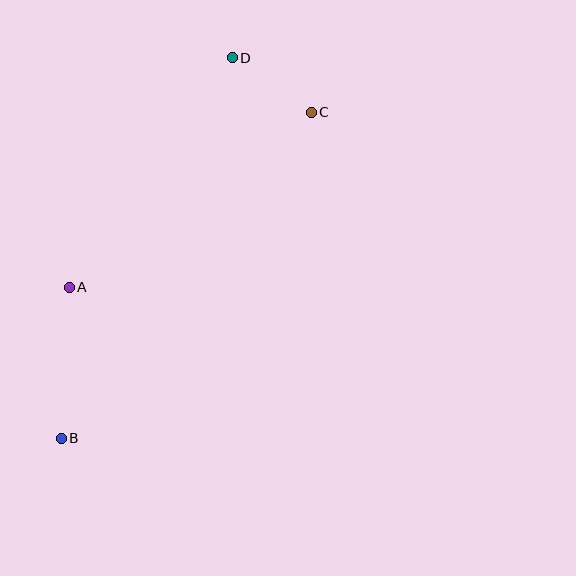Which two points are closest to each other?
Points C and D are closest to each other.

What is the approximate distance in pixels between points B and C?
The distance between B and C is approximately 411 pixels.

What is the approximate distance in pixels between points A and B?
The distance between A and B is approximately 151 pixels.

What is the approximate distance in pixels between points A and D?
The distance between A and D is approximately 281 pixels.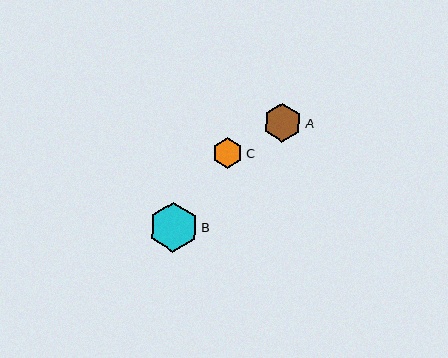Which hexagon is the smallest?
Hexagon C is the smallest with a size of approximately 30 pixels.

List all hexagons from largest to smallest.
From largest to smallest: B, A, C.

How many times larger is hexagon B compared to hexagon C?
Hexagon B is approximately 1.6 times the size of hexagon C.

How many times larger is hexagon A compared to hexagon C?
Hexagon A is approximately 1.3 times the size of hexagon C.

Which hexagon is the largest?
Hexagon B is the largest with a size of approximately 49 pixels.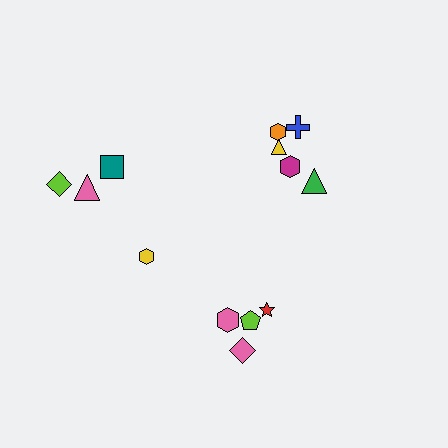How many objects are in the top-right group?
There are 5 objects.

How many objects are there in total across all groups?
There are 13 objects.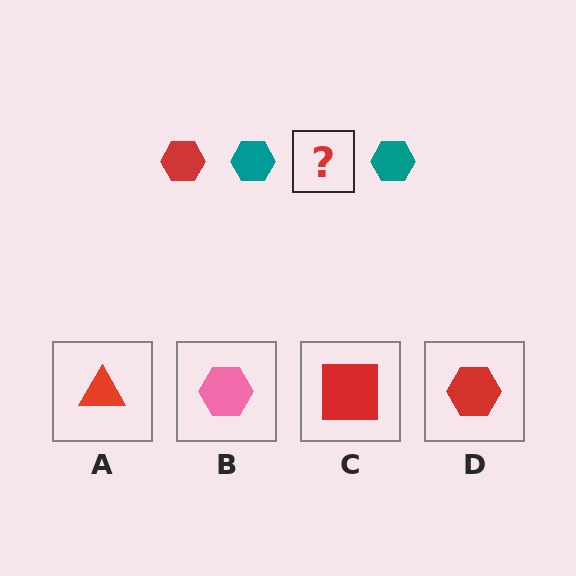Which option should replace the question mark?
Option D.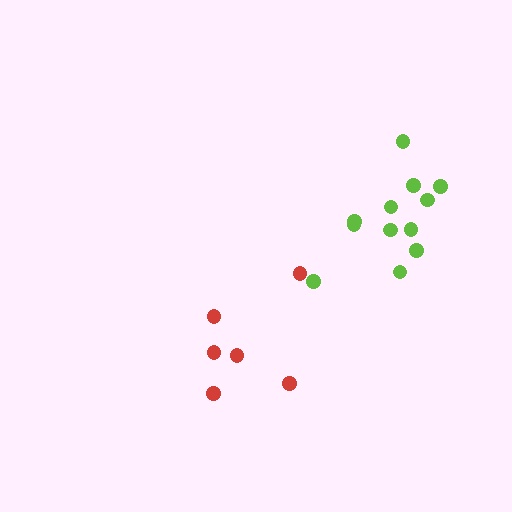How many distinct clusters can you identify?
There are 2 distinct clusters.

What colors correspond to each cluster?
The clusters are colored: lime, red.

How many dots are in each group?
Group 1: 12 dots, Group 2: 6 dots (18 total).